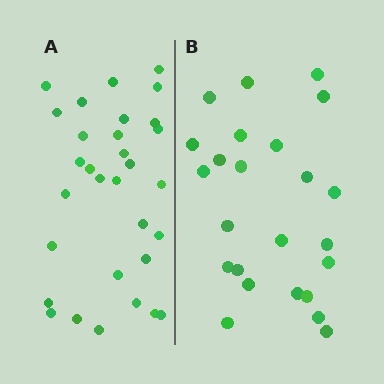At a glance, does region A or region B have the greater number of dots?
Region A (the left region) has more dots.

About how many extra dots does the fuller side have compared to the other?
Region A has roughly 8 or so more dots than region B.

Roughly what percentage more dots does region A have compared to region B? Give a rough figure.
About 30% more.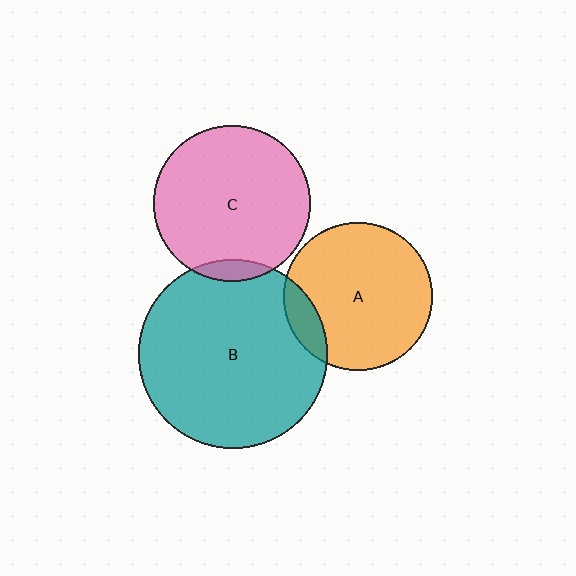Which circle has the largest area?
Circle B (teal).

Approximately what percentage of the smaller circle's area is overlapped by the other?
Approximately 5%.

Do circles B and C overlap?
Yes.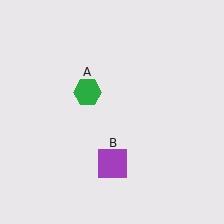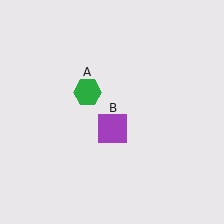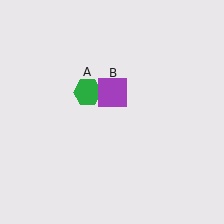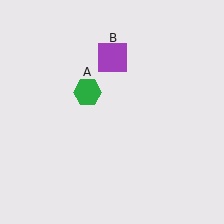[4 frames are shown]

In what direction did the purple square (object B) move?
The purple square (object B) moved up.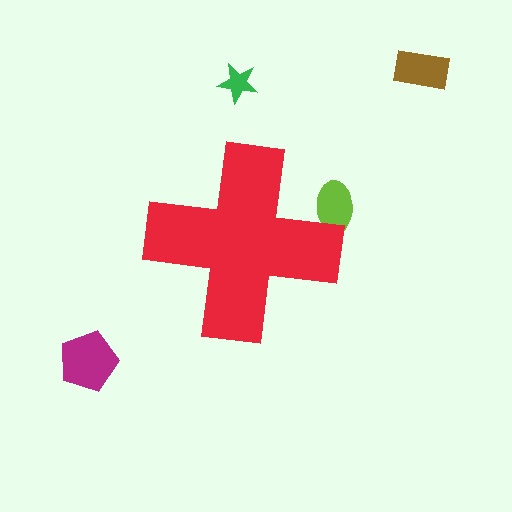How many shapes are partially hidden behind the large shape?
1 shape is partially hidden.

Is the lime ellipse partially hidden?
Yes, the lime ellipse is partially hidden behind the red cross.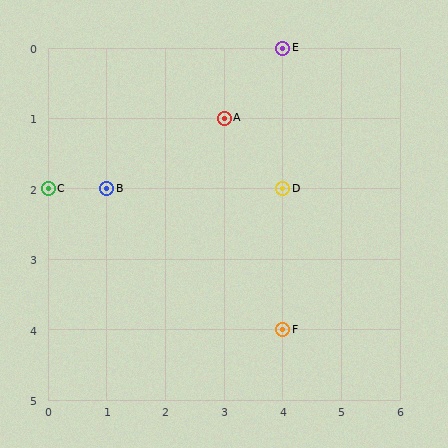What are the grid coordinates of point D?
Point D is at grid coordinates (4, 2).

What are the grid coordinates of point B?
Point B is at grid coordinates (1, 2).